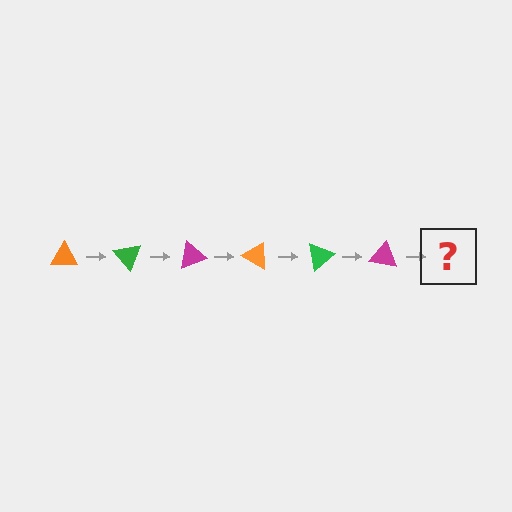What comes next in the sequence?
The next element should be an orange triangle, rotated 300 degrees from the start.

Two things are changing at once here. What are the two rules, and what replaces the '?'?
The two rules are that it rotates 50 degrees each step and the color cycles through orange, green, and magenta. The '?' should be an orange triangle, rotated 300 degrees from the start.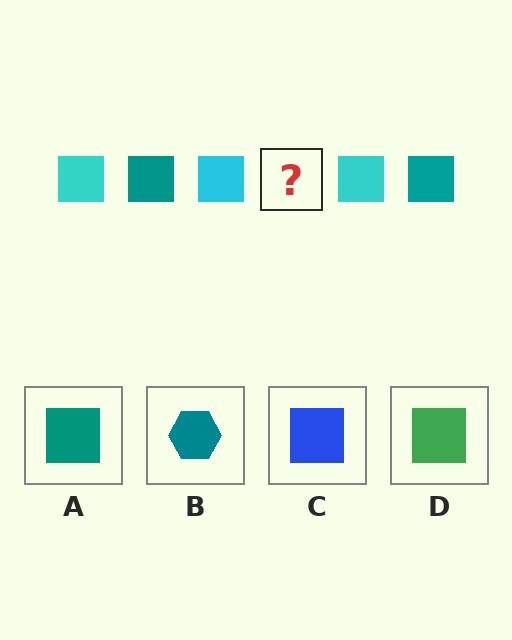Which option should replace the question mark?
Option A.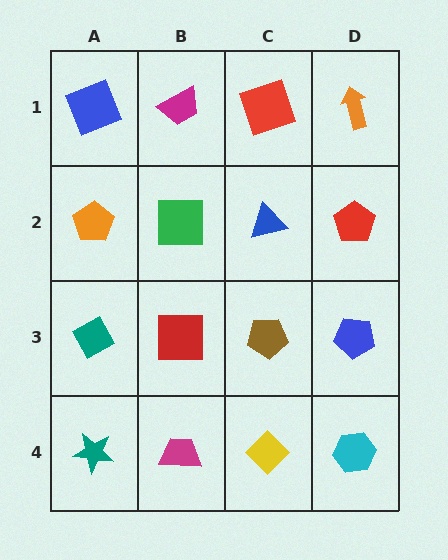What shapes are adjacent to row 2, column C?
A red square (row 1, column C), a brown pentagon (row 3, column C), a green square (row 2, column B), a red pentagon (row 2, column D).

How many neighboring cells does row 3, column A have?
3.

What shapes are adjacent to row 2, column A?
A blue square (row 1, column A), a teal diamond (row 3, column A), a green square (row 2, column B).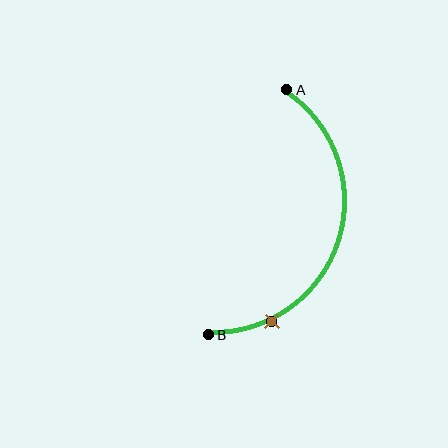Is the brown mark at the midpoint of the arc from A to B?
No. The brown mark lies on the arc but is closer to endpoint B. The arc midpoint would be at the point on the curve equidistant along the arc from both A and B.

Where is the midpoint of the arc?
The arc midpoint is the point on the curve farthest from the straight line joining A and B. It sits to the right of that line.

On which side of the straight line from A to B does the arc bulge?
The arc bulges to the right of the straight line connecting A and B.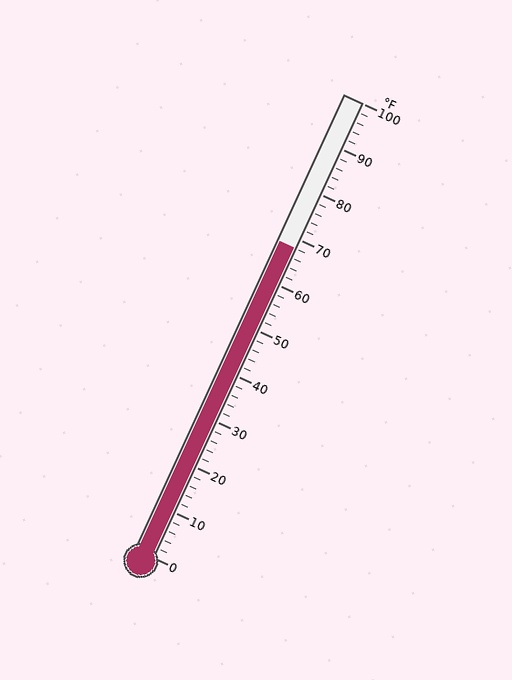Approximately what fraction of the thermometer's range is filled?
The thermometer is filled to approximately 70% of its range.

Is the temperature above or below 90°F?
The temperature is below 90°F.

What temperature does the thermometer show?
The thermometer shows approximately 68°F.